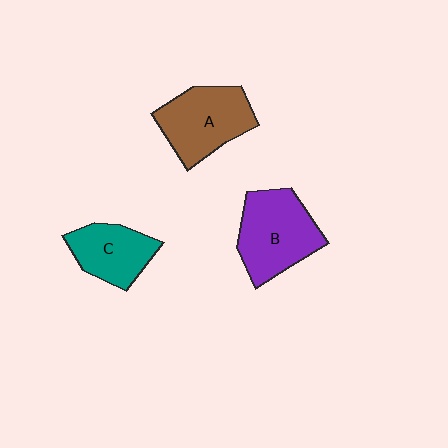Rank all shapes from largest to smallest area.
From largest to smallest: B (purple), A (brown), C (teal).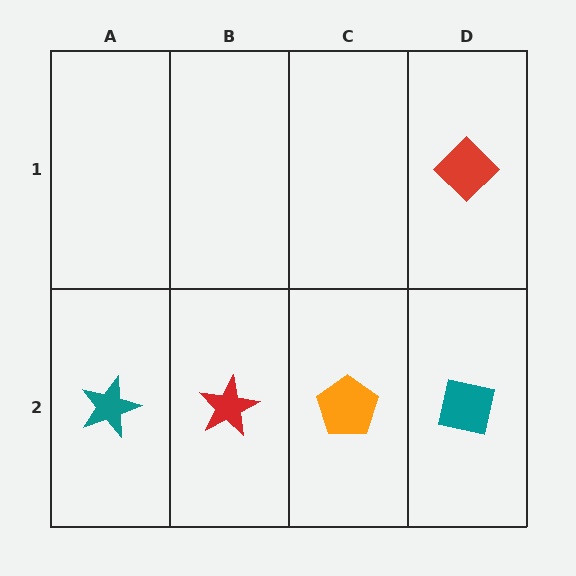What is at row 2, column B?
A red star.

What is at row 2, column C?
An orange pentagon.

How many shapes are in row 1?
1 shape.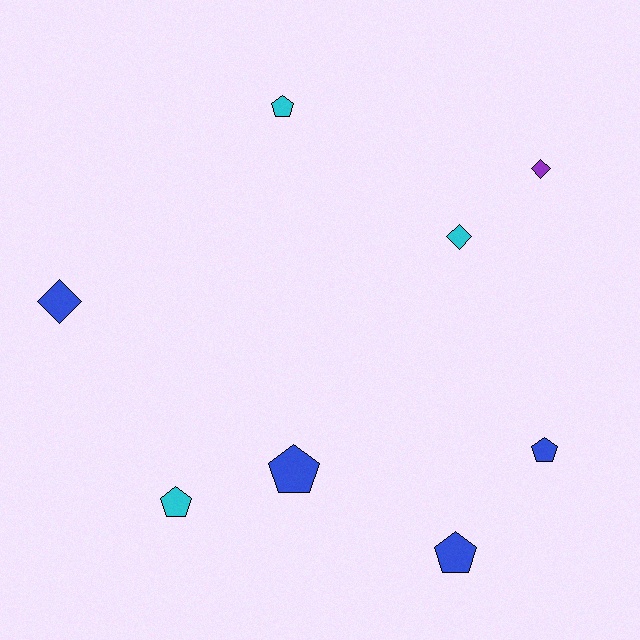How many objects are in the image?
There are 8 objects.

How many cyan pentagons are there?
There are 2 cyan pentagons.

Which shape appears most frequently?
Pentagon, with 5 objects.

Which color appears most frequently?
Blue, with 4 objects.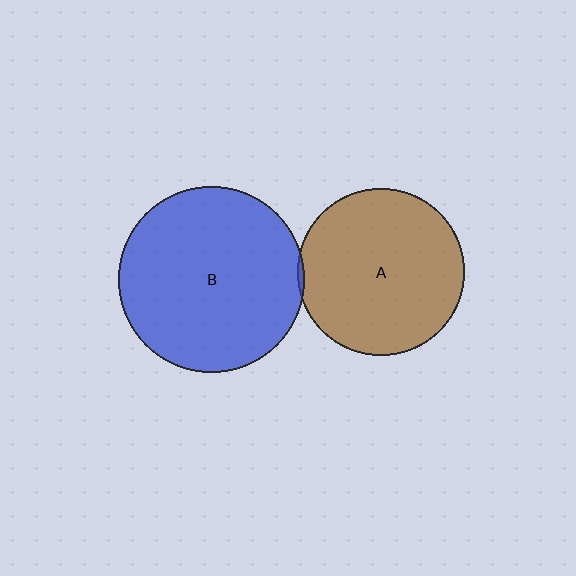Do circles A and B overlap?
Yes.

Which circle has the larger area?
Circle B (blue).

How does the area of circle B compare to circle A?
Approximately 1.2 times.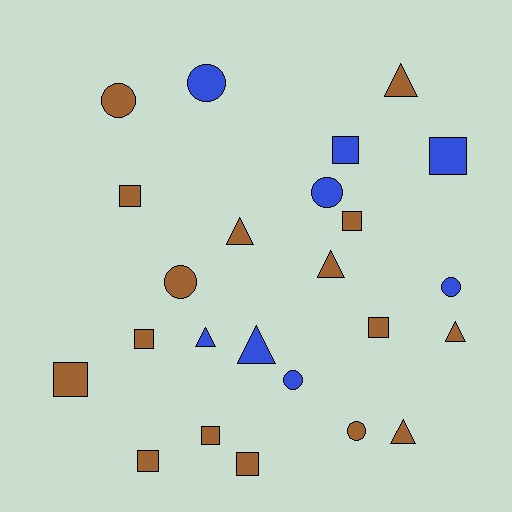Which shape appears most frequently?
Square, with 10 objects.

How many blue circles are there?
There are 4 blue circles.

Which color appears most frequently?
Brown, with 16 objects.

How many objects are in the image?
There are 24 objects.